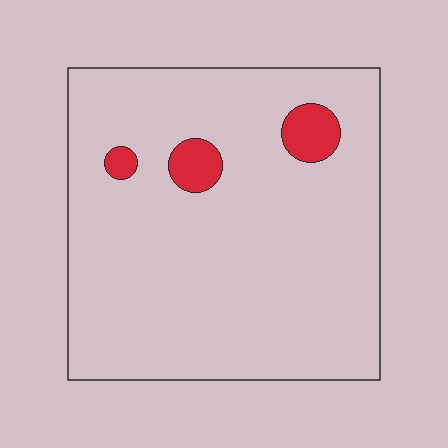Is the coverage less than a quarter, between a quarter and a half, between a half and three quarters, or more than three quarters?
Less than a quarter.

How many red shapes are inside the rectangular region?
3.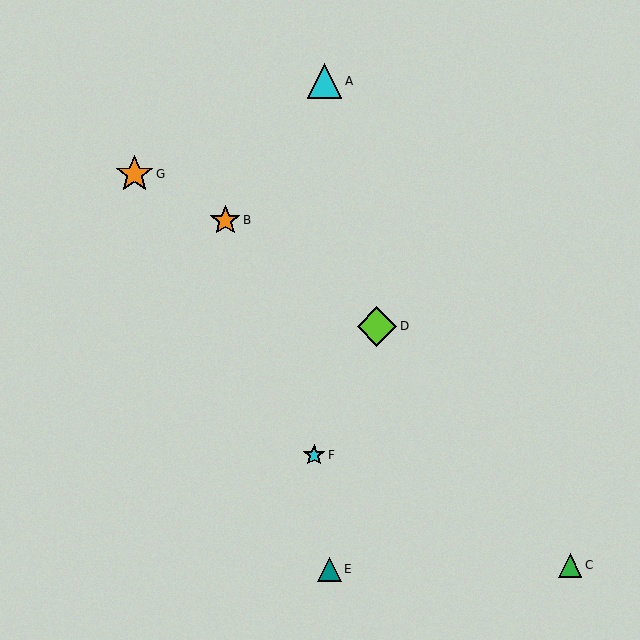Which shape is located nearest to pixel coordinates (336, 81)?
The cyan triangle (labeled A) at (324, 81) is nearest to that location.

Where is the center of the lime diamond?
The center of the lime diamond is at (377, 326).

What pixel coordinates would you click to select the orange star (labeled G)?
Click at (134, 174) to select the orange star G.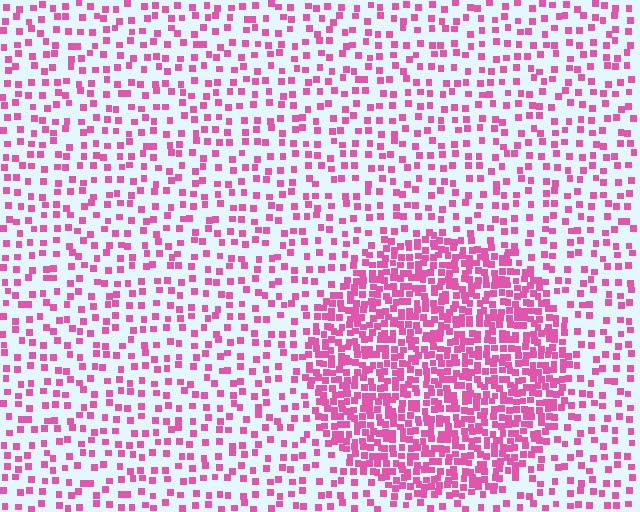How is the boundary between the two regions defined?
The boundary is defined by a change in element density (approximately 2.7x ratio). All elements are the same color, size, and shape.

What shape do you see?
I see a circle.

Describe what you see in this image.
The image contains small pink elements arranged at two different densities. A circle-shaped region is visible where the elements are more densely packed than the surrounding area.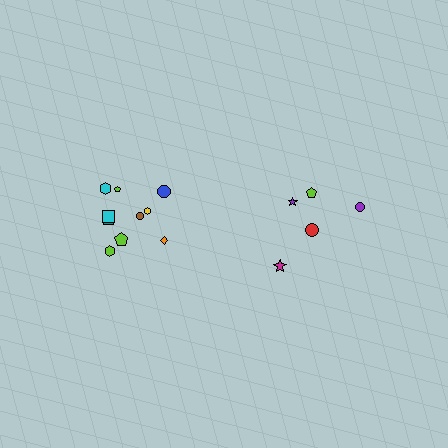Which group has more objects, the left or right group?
The left group.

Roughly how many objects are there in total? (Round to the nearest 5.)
Roughly 15 objects in total.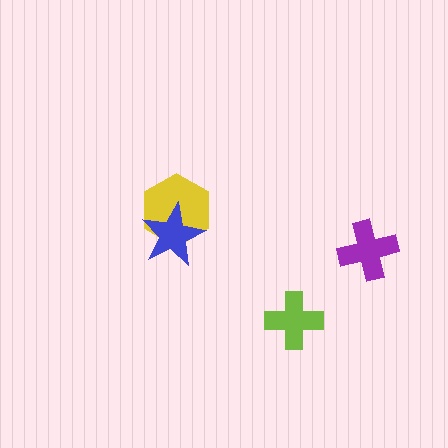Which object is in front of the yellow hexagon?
The blue star is in front of the yellow hexagon.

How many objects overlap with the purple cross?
0 objects overlap with the purple cross.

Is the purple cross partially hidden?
No, no other shape covers it.